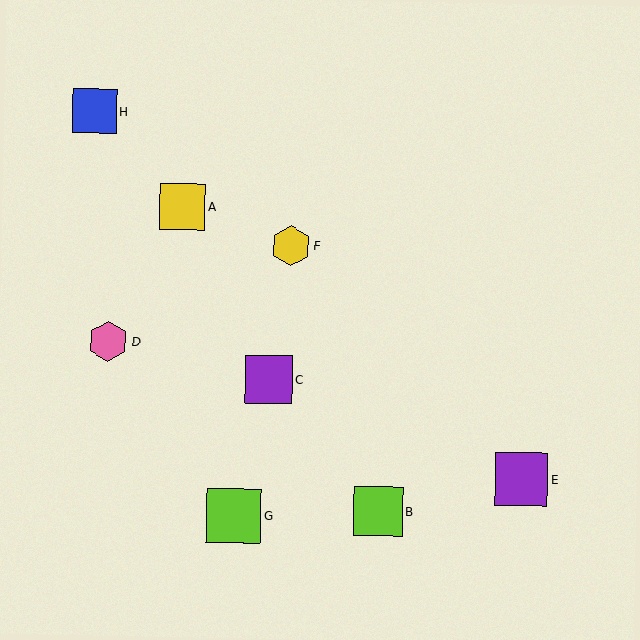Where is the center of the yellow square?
The center of the yellow square is at (182, 207).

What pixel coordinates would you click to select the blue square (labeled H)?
Click at (94, 111) to select the blue square H.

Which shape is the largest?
The lime square (labeled G) is the largest.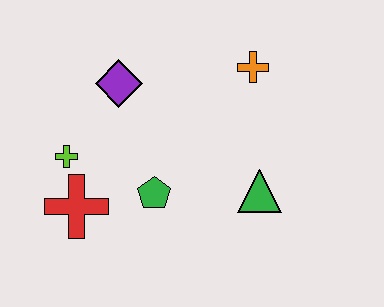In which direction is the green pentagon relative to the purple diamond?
The green pentagon is below the purple diamond.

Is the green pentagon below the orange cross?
Yes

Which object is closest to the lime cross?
The red cross is closest to the lime cross.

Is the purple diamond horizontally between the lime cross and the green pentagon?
Yes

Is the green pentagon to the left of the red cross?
No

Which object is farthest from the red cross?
The orange cross is farthest from the red cross.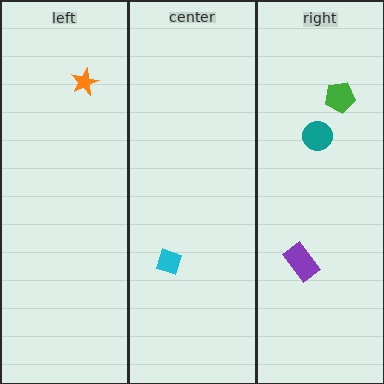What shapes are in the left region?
The orange star.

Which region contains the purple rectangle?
The right region.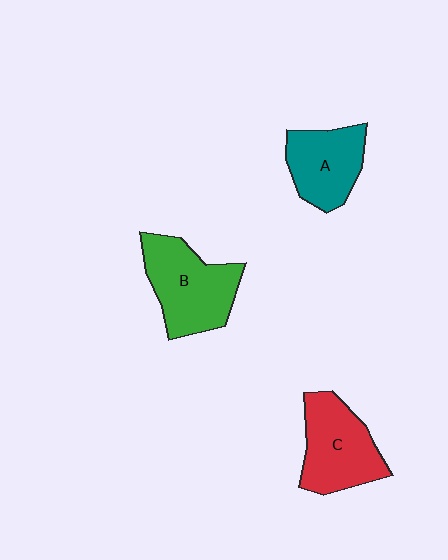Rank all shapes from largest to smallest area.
From largest to smallest: B (green), C (red), A (teal).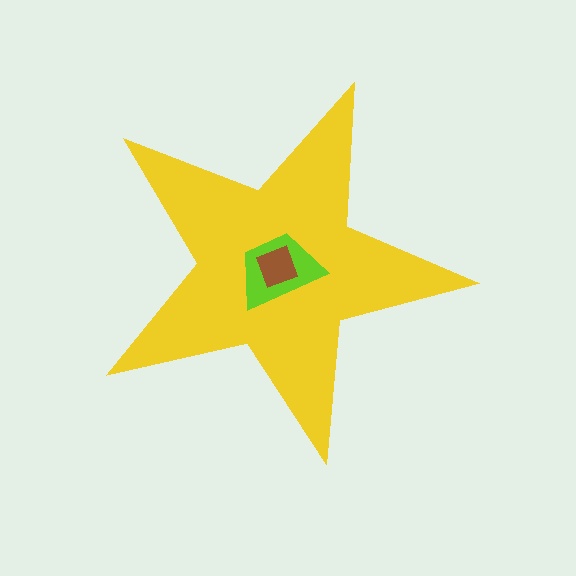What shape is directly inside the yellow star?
The lime trapezoid.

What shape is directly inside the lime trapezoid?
The brown square.